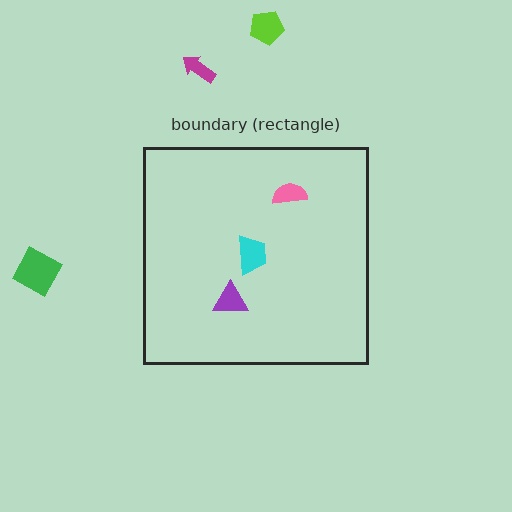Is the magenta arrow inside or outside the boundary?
Outside.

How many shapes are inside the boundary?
3 inside, 3 outside.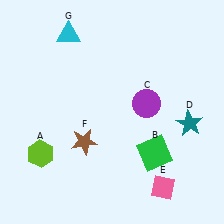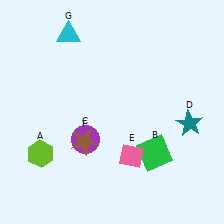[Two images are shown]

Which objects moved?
The objects that moved are: the purple circle (C), the pink diamond (E).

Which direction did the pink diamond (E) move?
The pink diamond (E) moved up.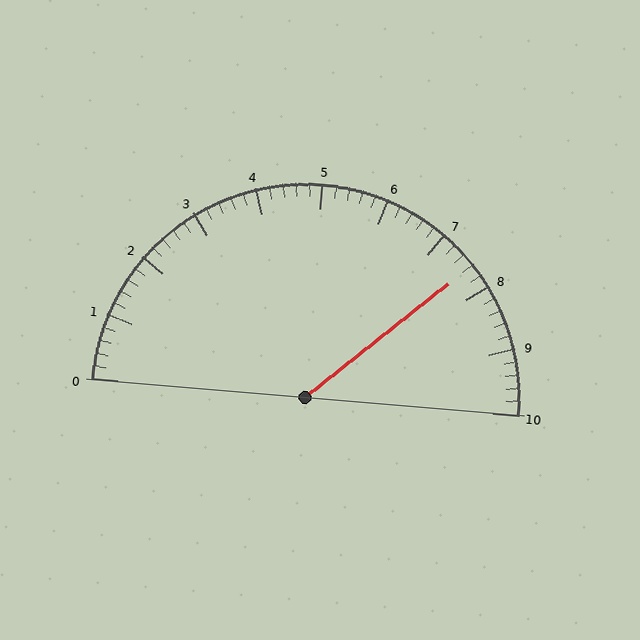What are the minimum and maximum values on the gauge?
The gauge ranges from 0 to 10.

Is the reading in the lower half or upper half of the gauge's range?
The reading is in the upper half of the range (0 to 10).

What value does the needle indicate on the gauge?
The needle indicates approximately 7.6.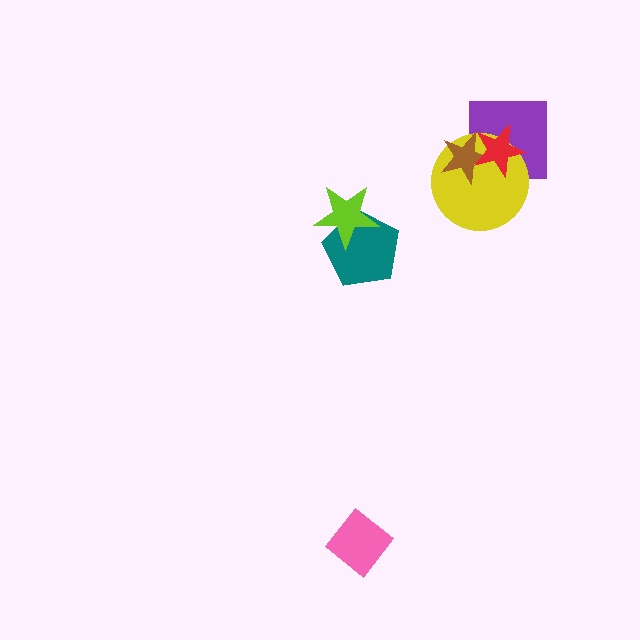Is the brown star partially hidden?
Yes, it is partially covered by another shape.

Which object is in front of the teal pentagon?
The lime star is in front of the teal pentagon.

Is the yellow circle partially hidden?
Yes, it is partially covered by another shape.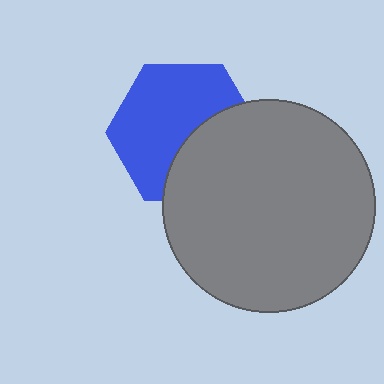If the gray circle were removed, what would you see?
You would see the complete blue hexagon.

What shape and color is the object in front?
The object in front is a gray circle.